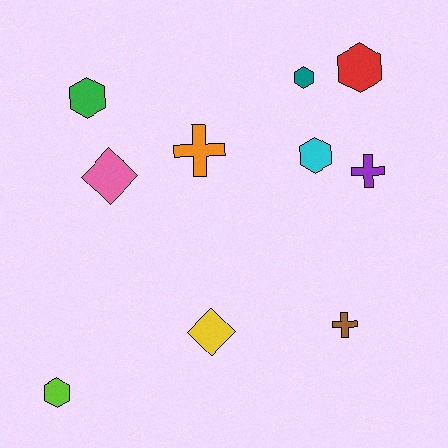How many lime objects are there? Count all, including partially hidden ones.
There is 1 lime object.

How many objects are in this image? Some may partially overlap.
There are 10 objects.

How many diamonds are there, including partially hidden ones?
There are 2 diamonds.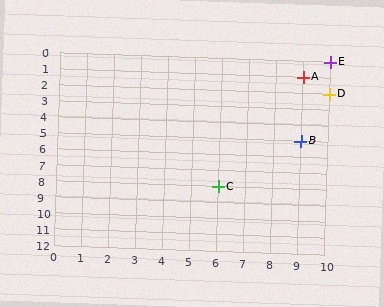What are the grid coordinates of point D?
Point D is at grid coordinates (10, 2).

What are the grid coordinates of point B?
Point B is at grid coordinates (9, 5).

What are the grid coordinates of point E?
Point E is at grid coordinates (10, 0).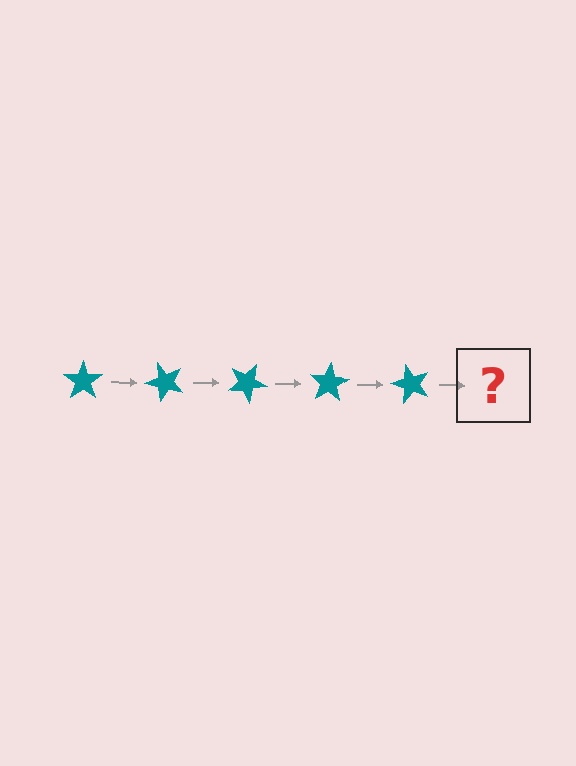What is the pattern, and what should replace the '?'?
The pattern is that the star rotates 50 degrees each step. The '?' should be a teal star rotated 250 degrees.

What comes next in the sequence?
The next element should be a teal star rotated 250 degrees.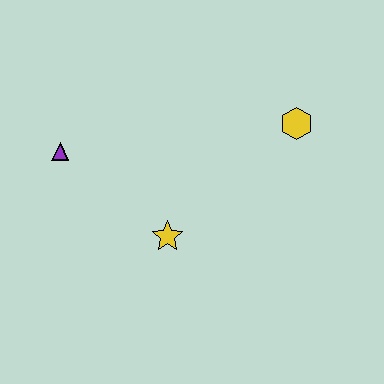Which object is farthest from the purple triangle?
The yellow hexagon is farthest from the purple triangle.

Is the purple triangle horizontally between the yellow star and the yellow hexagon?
No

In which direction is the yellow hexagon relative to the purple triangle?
The yellow hexagon is to the right of the purple triangle.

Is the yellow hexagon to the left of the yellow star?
No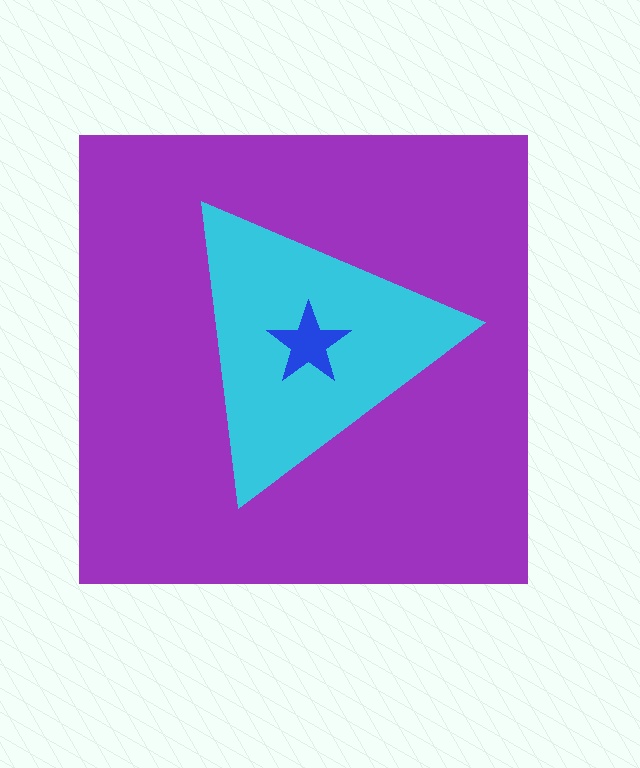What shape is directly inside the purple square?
The cyan triangle.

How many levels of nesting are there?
3.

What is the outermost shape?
The purple square.